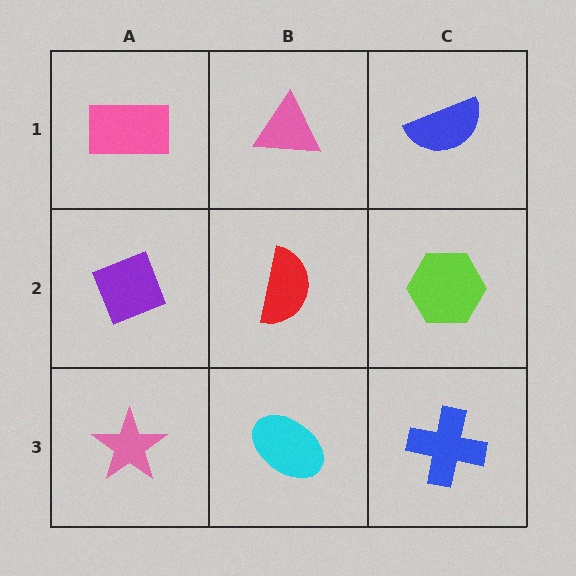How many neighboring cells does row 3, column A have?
2.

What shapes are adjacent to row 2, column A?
A pink rectangle (row 1, column A), a pink star (row 3, column A), a red semicircle (row 2, column B).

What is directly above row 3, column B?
A red semicircle.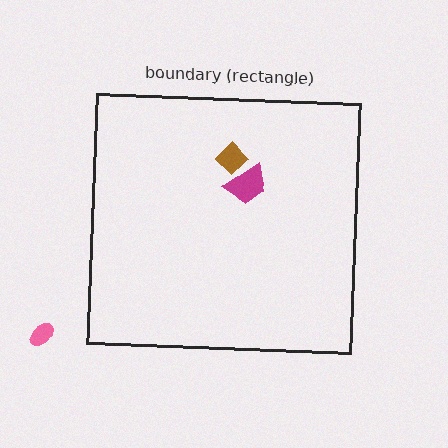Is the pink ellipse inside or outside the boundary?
Outside.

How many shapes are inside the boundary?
2 inside, 1 outside.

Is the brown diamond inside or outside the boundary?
Inside.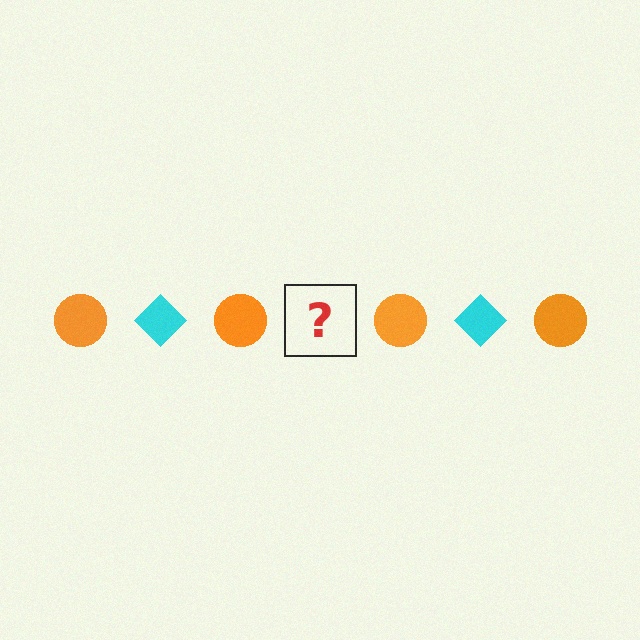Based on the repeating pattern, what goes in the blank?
The blank should be a cyan diamond.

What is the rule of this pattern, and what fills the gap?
The rule is that the pattern alternates between orange circle and cyan diamond. The gap should be filled with a cyan diamond.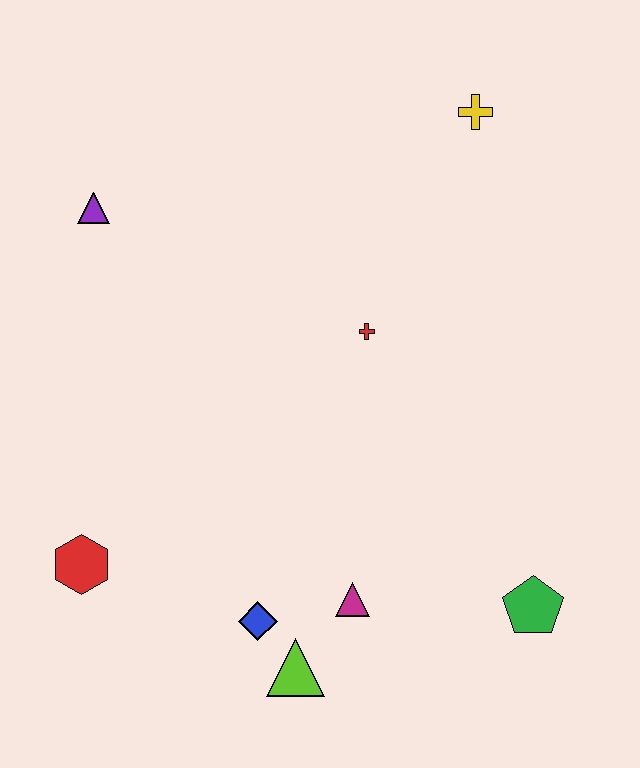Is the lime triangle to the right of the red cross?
No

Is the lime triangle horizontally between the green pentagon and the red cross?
No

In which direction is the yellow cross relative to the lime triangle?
The yellow cross is above the lime triangle.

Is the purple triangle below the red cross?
No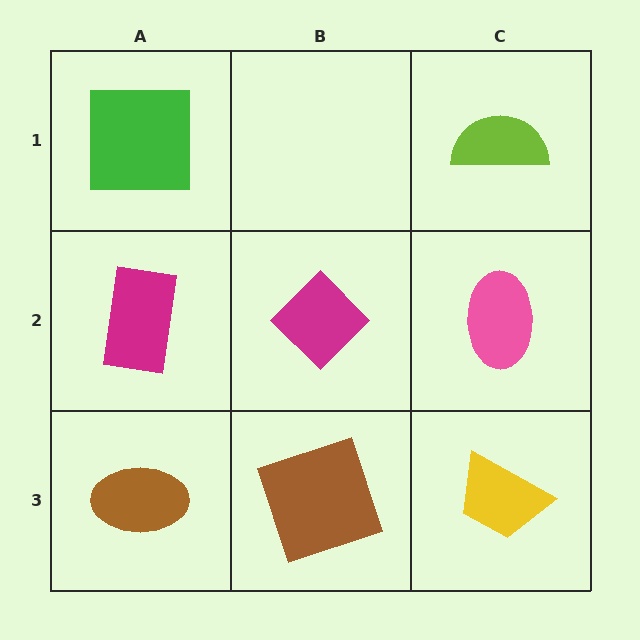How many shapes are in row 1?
2 shapes.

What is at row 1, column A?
A green square.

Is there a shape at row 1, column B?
No, that cell is empty.